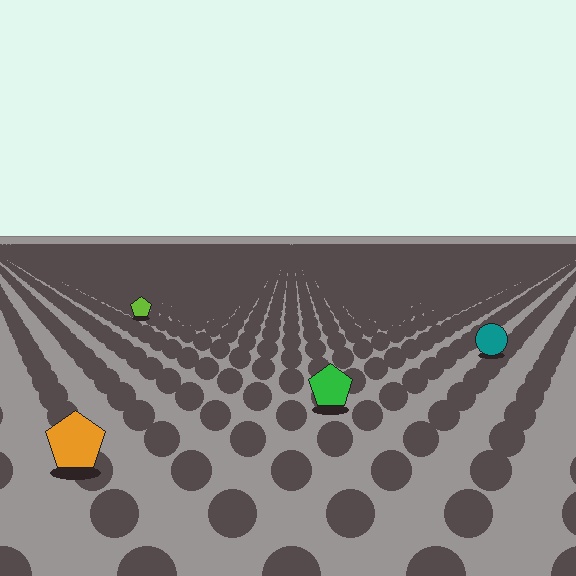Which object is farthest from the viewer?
The lime pentagon is farthest from the viewer. It appears smaller and the ground texture around it is denser.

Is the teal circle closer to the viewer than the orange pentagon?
No. The orange pentagon is closer — you can tell from the texture gradient: the ground texture is coarser near it.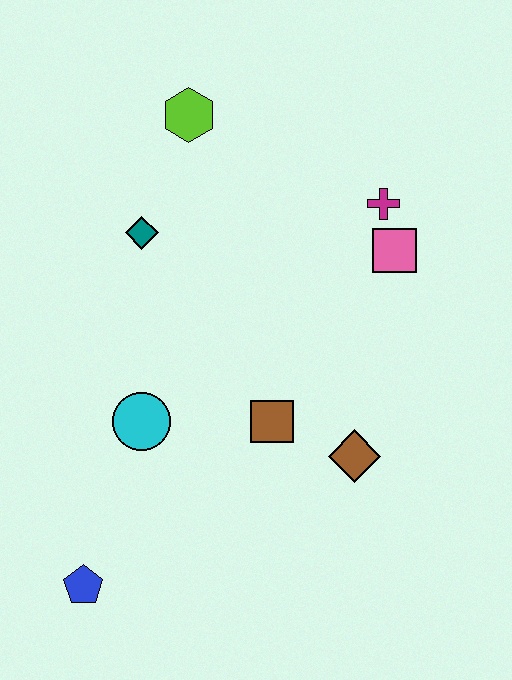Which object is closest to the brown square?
The brown diamond is closest to the brown square.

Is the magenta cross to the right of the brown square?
Yes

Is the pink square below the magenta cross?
Yes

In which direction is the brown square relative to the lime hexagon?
The brown square is below the lime hexagon.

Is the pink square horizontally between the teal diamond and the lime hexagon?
No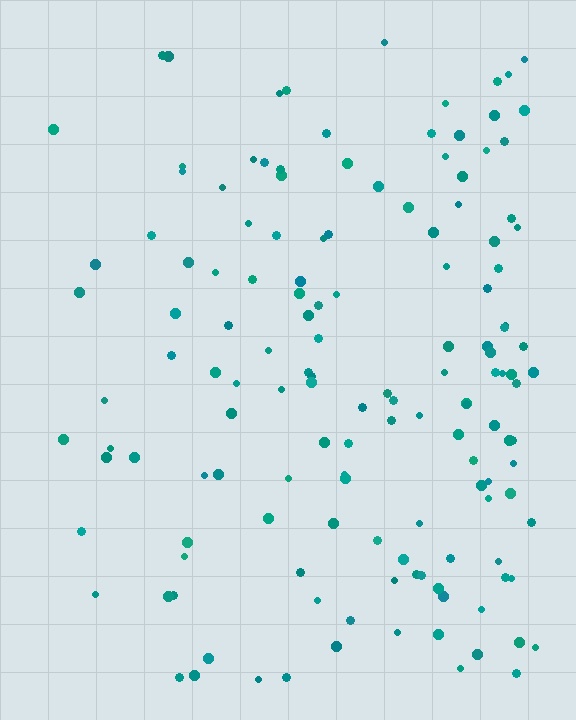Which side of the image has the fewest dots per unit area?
The left.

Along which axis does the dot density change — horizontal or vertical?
Horizontal.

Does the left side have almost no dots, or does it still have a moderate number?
Still a moderate number, just noticeably fewer than the right.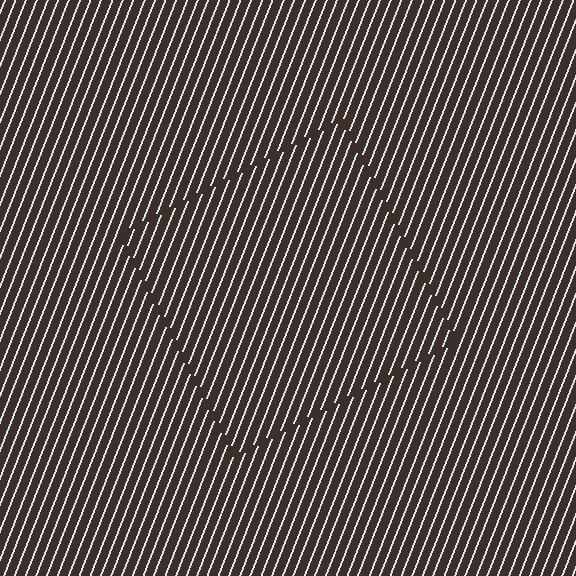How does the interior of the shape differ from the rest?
The interior of the shape contains the same grating, shifted by half a period — the contour is defined by the phase discontinuity where line-ends from the inner and outer gratings abut.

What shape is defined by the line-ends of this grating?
An illusory square. The interior of the shape contains the same grating, shifted by half a period — the contour is defined by the phase discontinuity where line-ends from the inner and outer gratings abut.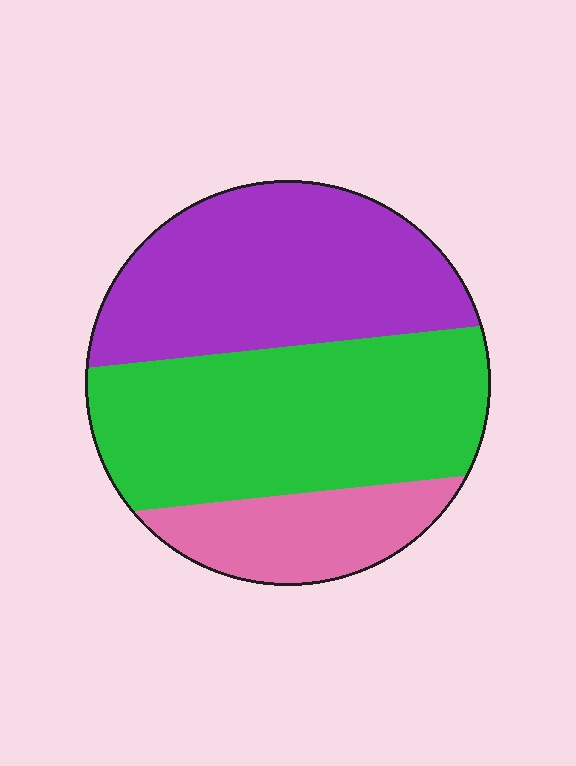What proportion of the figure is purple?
Purple covers about 40% of the figure.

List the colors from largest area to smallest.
From largest to smallest: green, purple, pink.